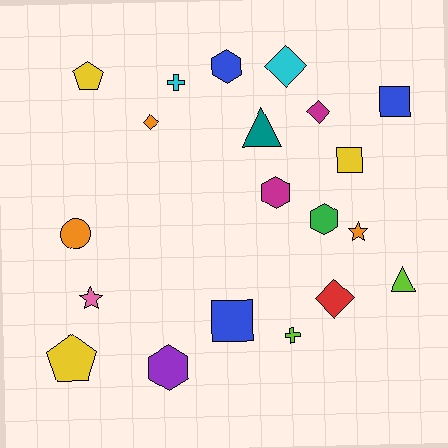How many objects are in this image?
There are 20 objects.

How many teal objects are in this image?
There is 1 teal object.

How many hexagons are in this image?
There are 4 hexagons.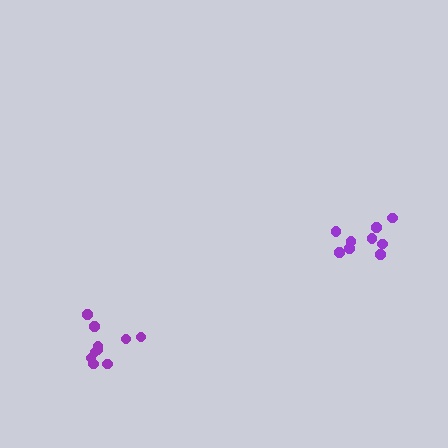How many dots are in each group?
Group 1: 10 dots, Group 2: 9 dots (19 total).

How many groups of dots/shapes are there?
There are 2 groups.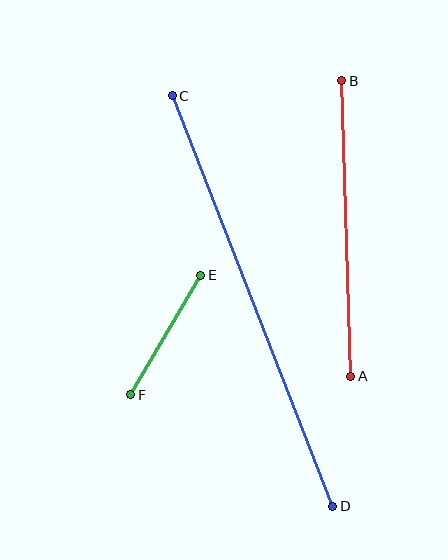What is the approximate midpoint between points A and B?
The midpoint is at approximately (346, 229) pixels.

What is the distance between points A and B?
The distance is approximately 296 pixels.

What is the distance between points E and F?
The distance is approximately 138 pixels.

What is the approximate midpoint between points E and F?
The midpoint is at approximately (166, 335) pixels.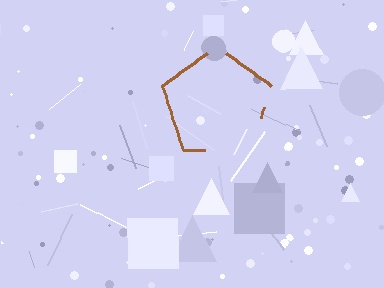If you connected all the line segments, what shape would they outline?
They would outline a pentagon.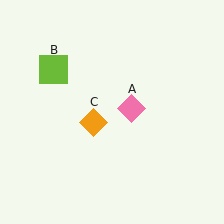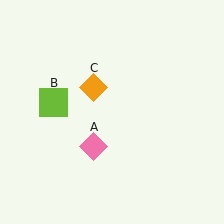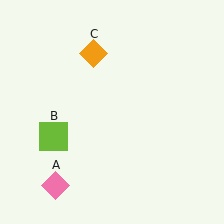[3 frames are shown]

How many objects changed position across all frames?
3 objects changed position: pink diamond (object A), lime square (object B), orange diamond (object C).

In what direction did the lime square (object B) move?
The lime square (object B) moved down.